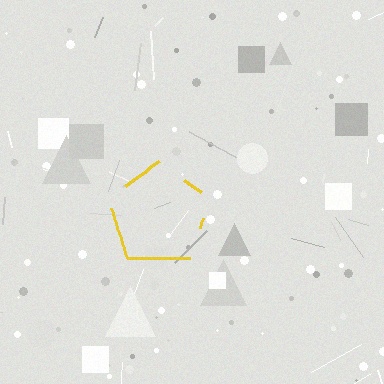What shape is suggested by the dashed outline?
The dashed outline suggests a pentagon.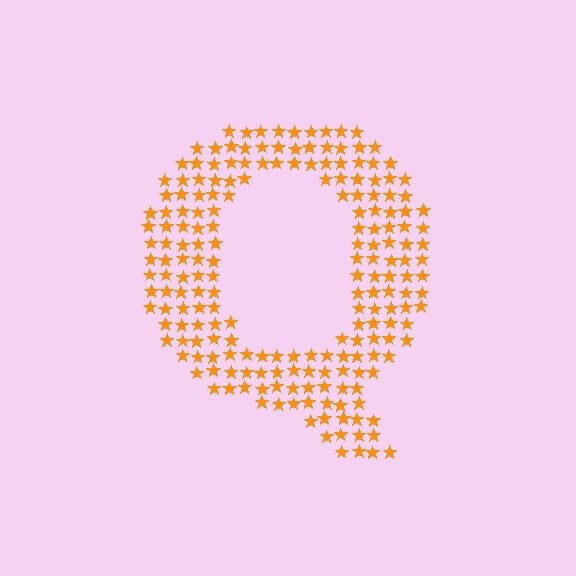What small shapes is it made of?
It is made of small stars.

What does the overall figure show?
The overall figure shows the letter Q.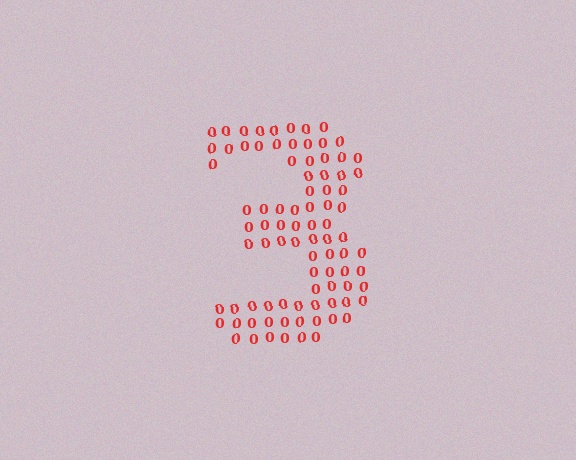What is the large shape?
The large shape is the digit 3.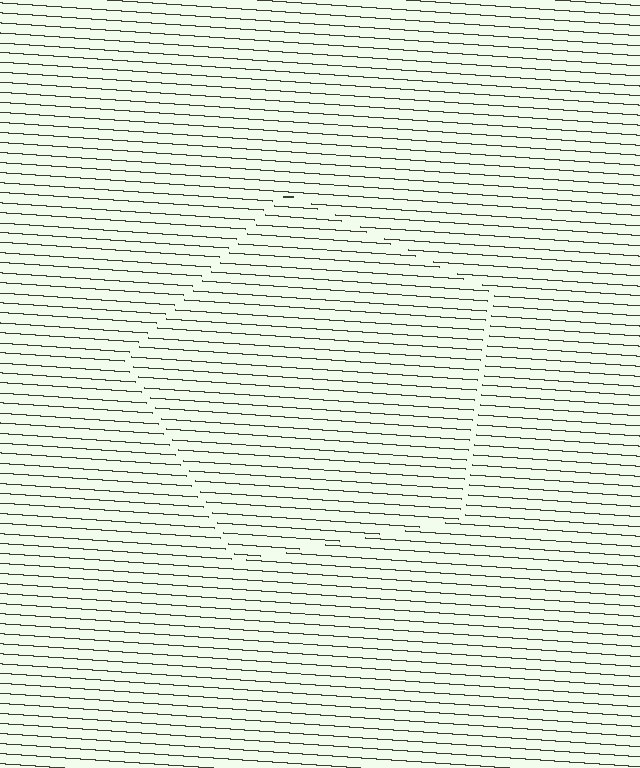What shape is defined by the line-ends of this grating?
An illusory pentagon. The interior of the shape contains the same grating, shifted by half a period — the contour is defined by the phase discontinuity where line-ends from the inner and outer gratings abut.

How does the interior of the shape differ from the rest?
The interior of the shape contains the same grating, shifted by half a period — the contour is defined by the phase discontinuity where line-ends from the inner and outer gratings abut.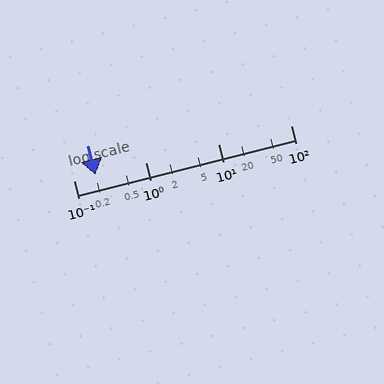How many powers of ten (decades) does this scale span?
The scale spans 3 decades, from 0.1 to 100.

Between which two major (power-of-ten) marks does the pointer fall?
The pointer is between 0.1 and 1.